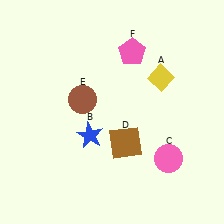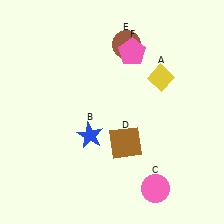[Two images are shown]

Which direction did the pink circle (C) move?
The pink circle (C) moved down.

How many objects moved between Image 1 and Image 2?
2 objects moved between the two images.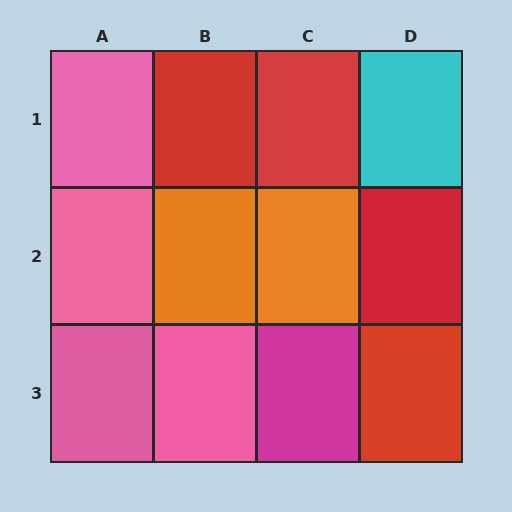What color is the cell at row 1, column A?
Pink.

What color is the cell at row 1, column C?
Red.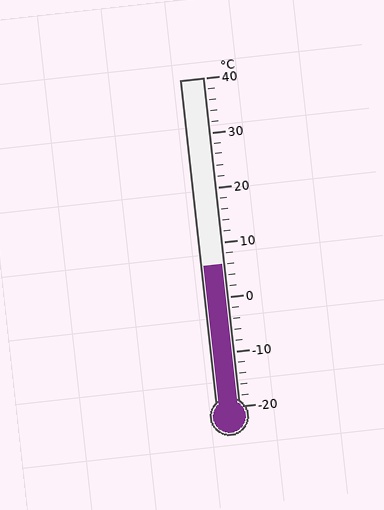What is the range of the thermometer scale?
The thermometer scale ranges from -20°C to 40°C.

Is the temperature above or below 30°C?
The temperature is below 30°C.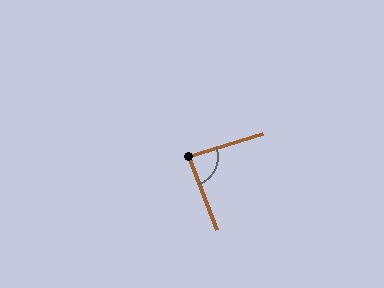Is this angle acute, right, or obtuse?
It is approximately a right angle.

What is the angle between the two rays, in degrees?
Approximately 87 degrees.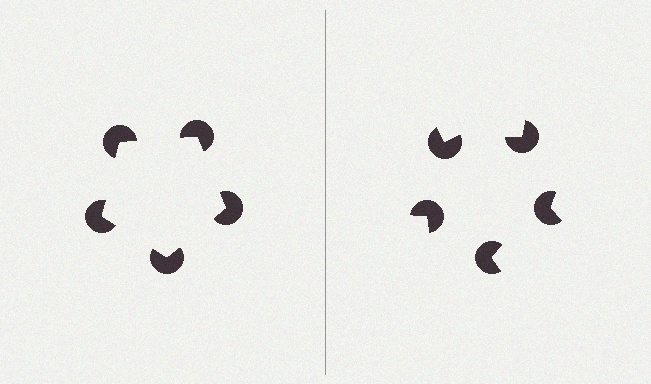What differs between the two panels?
The pac-man discs are positioned identically on both sides; only the wedge orientations differ. On the left they align to a pentagon; on the right they are misaligned.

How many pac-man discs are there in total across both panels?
10 — 5 on each side.